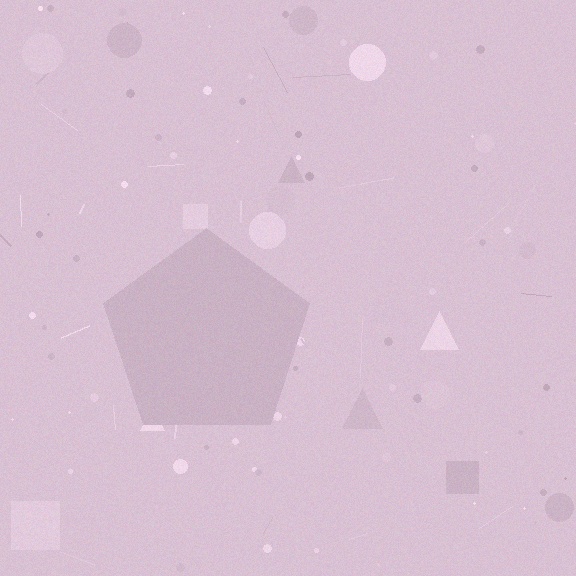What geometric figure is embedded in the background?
A pentagon is embedded in the background.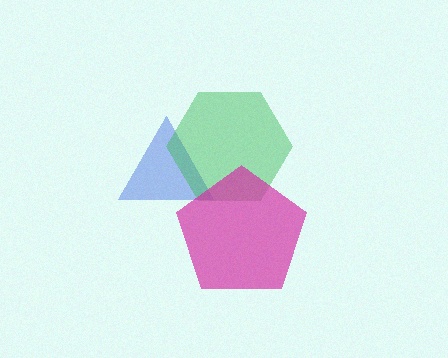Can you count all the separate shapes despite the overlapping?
Yes, there are 3 separate shapes.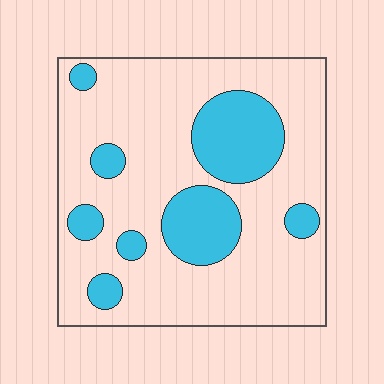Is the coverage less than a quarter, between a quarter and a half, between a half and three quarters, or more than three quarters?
Less than a quarter.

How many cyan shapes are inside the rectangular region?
8.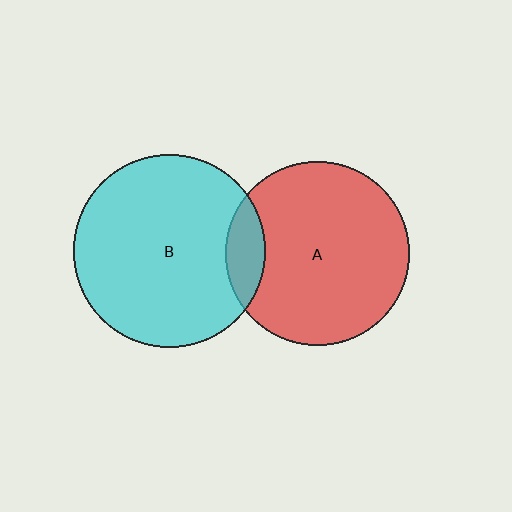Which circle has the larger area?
Circle B (cyan).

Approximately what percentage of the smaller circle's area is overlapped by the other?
Approximately 10%.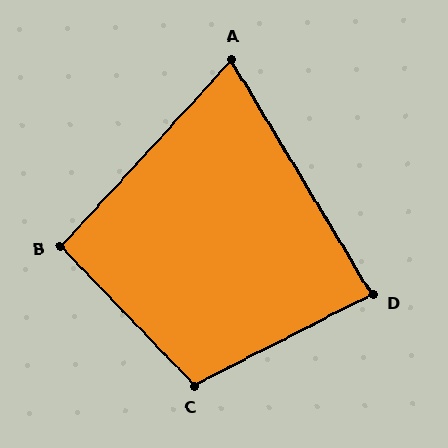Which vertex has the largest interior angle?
C, at approximately 107 degrees.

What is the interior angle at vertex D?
Approximately 86 degrees (approximately right).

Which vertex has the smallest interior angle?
A, at approximately 73 degrees.